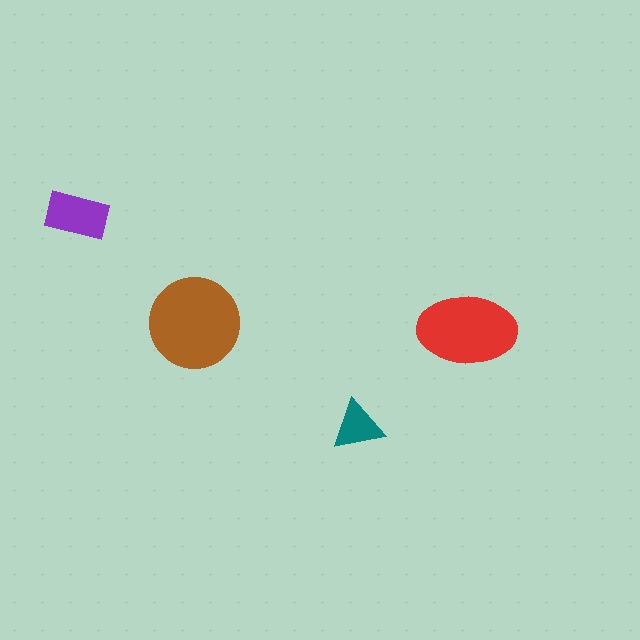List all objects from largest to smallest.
The brown circle, the red ellipse, the purple rectangle, the teal triangle.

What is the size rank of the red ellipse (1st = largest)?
2nd.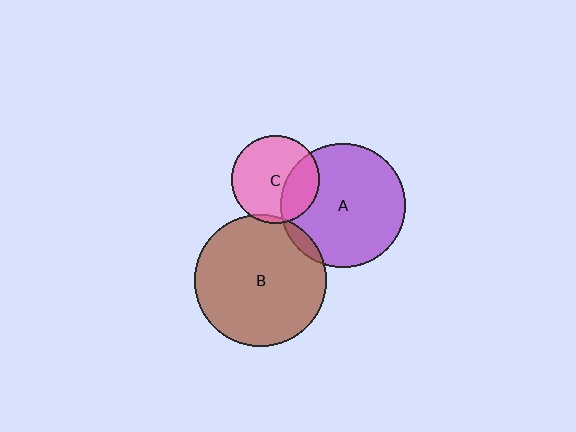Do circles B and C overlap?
Yes.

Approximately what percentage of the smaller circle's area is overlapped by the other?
Approximately 5%.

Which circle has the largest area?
Circle B (brown).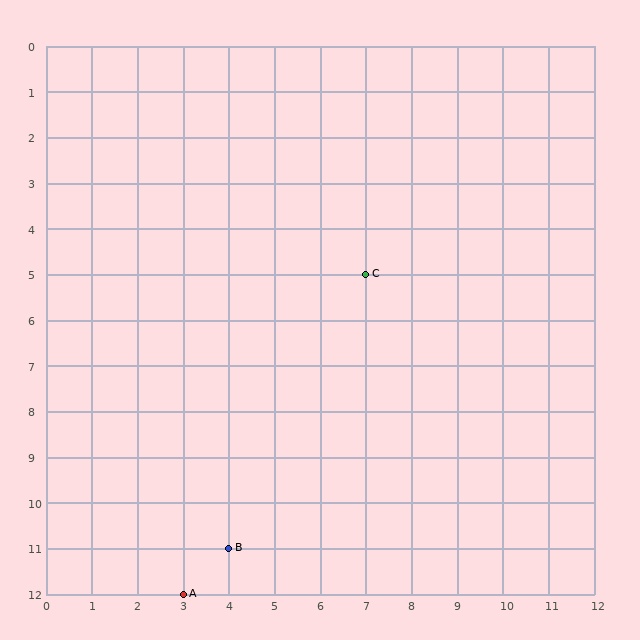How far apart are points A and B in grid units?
Points A and B are 1 column and 1 row apart (about 1.4 grid units diagonally).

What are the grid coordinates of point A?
Point A is at grid coordinates (3, 12).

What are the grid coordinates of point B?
Point B is at grid coordinates (4, 11).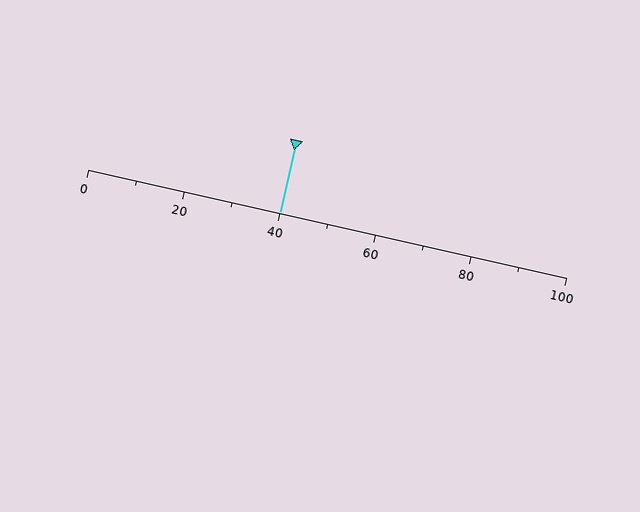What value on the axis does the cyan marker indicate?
The marker indicates approximately 40.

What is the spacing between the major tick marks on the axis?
The major ticks are spaced 20 apart.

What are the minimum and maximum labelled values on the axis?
The axis runs from 0 to 100.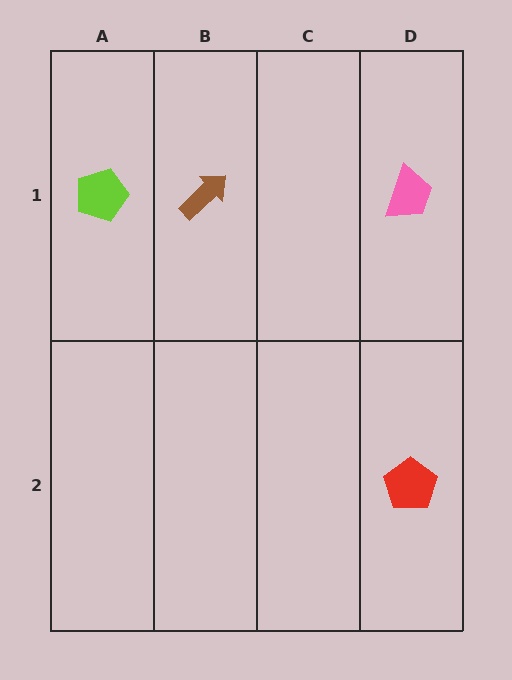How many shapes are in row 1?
3 shapes.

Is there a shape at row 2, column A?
No, that cell is empty.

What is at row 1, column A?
A lime pentagon.